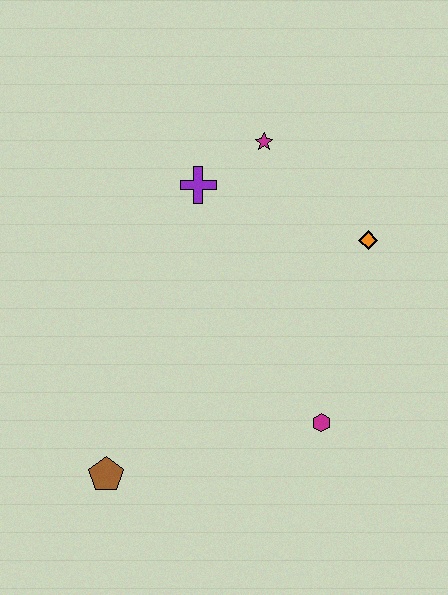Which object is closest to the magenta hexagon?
The orange diamond is closest to the magenta hexagon.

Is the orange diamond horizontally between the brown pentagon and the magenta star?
No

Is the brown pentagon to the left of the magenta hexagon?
Yes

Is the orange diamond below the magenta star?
Yes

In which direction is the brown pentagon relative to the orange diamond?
The brown pentagon is to the left of the orange diamond.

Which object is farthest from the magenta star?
The brown pentagon is farthest from the magenta star.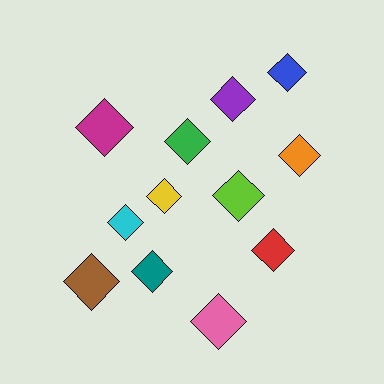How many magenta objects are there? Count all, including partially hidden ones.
There is 1 magenta object.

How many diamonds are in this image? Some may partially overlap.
There are 12 diamonds.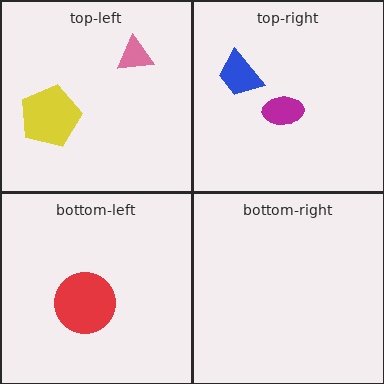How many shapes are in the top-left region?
2.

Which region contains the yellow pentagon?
The top-left region.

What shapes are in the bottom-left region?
The red circle.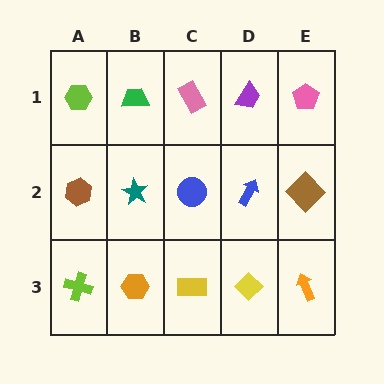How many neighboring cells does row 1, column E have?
2.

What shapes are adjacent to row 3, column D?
A blue arrow (row 2, column D), a yellow rectangle (row 3, column C), an orange arrow (row 3, column E).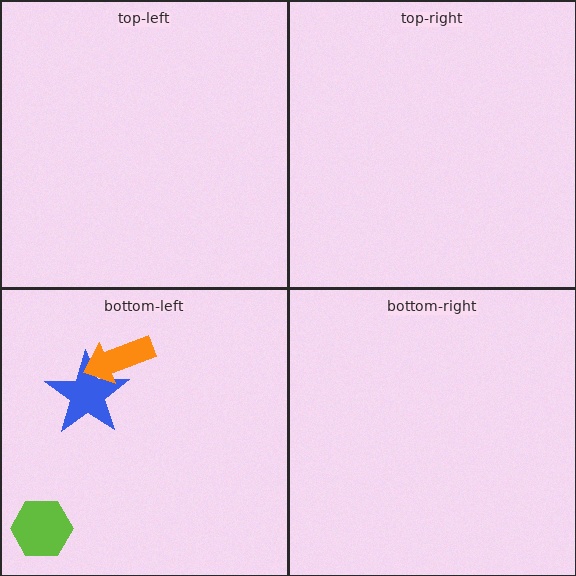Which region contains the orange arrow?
The bottom-left region.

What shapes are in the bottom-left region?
The blue star, the orange arrow, the lime hexagon.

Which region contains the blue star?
The bottom-left region.